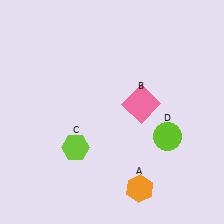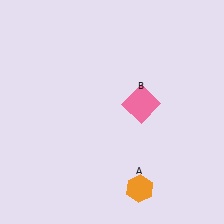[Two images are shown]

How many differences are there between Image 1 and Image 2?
There are 2 differences between the two images.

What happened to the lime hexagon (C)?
The lime hexagon (C) was removed in Image 2. It was in the bottom-left area of Image 1.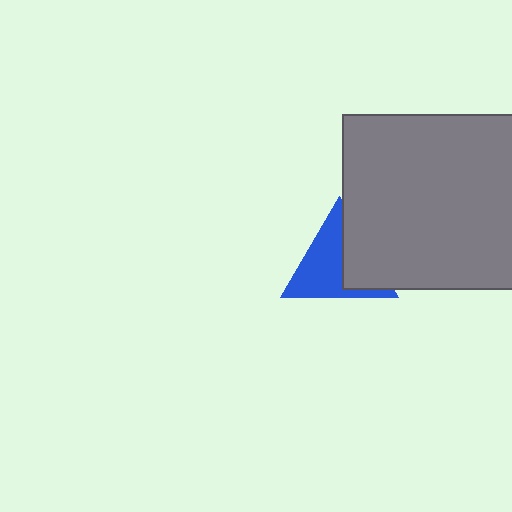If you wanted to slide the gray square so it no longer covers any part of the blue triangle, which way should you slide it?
Slide it right — that is the most direct way to separate the two shapes.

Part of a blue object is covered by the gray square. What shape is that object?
It is a triangle.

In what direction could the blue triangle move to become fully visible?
The blue triangle could move left. That would shift it out from behind the gray square entirely.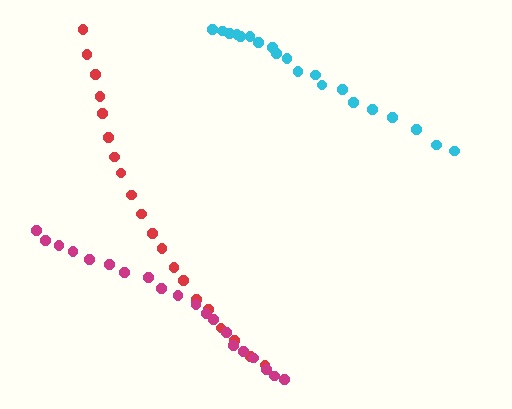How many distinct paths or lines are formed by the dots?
There are 3 distinct paths.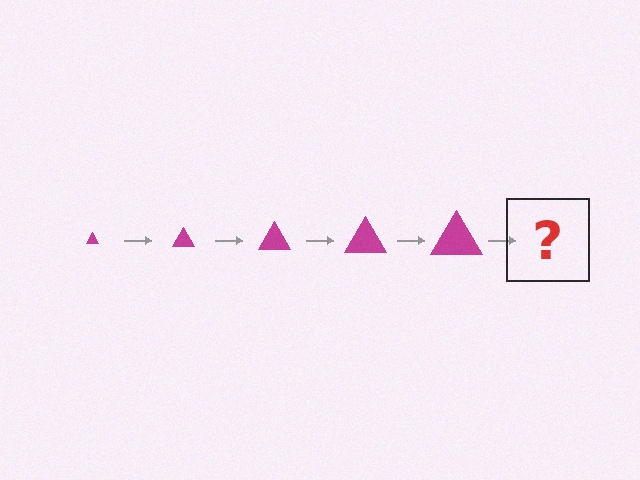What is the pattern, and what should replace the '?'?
The pattern is that the triangle gets progressively larger each step. The '?' should be a magenta triangle, larger than the previous one.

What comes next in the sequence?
The next element should be a magenta triangle, larger than the previous one.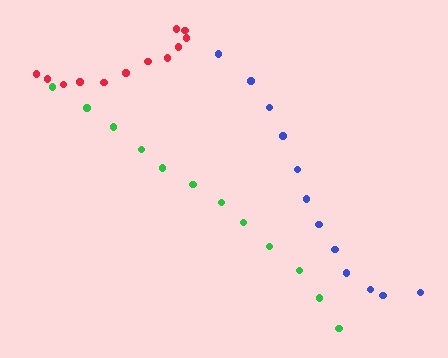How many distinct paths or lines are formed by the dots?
There are 3 distinct paths.